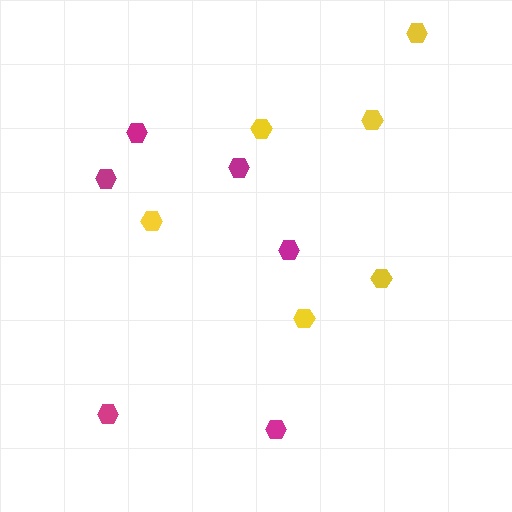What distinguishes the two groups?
There are 2 groups: one group of yellow hexagons (6) and one group of magenta hexagons (6).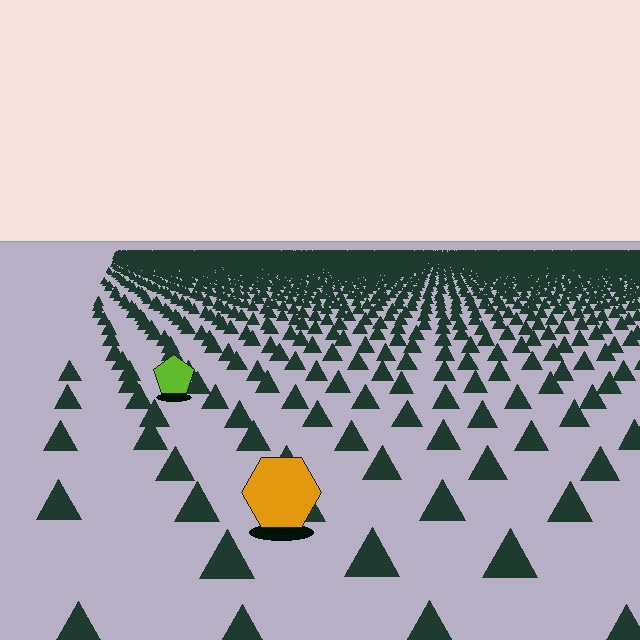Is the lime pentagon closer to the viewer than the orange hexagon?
No. The orange hexagon is closer — you can tell from the texture gradient: the ground texture is coarser near it.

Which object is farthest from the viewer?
The lime pentagon is farthest from the viewer. It appears smaller and the ground texture around it is denser.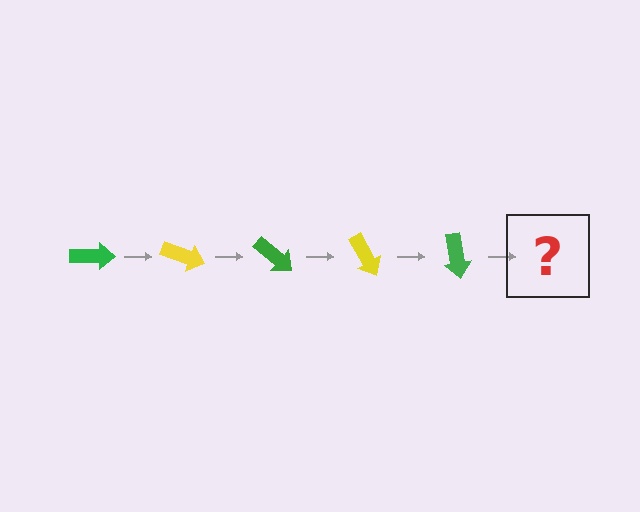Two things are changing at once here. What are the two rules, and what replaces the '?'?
The two rules are that it rotates 20 degrees each step and the color cycles through green and yellow. The '?' should be a yellow arrow, rotated 100 degrees from the start.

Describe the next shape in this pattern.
It should be a yellow arrow, rotated 100 degrees from the start.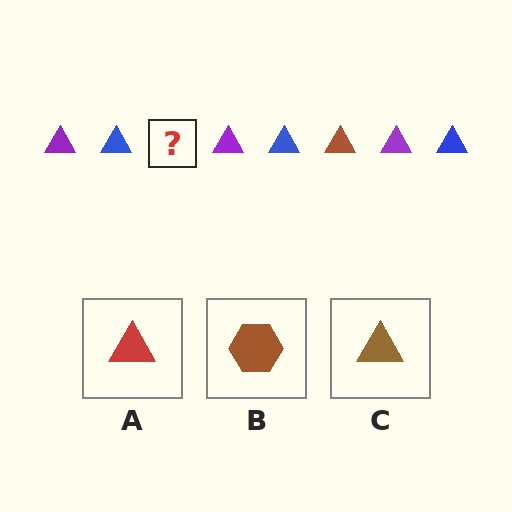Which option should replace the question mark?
Option C.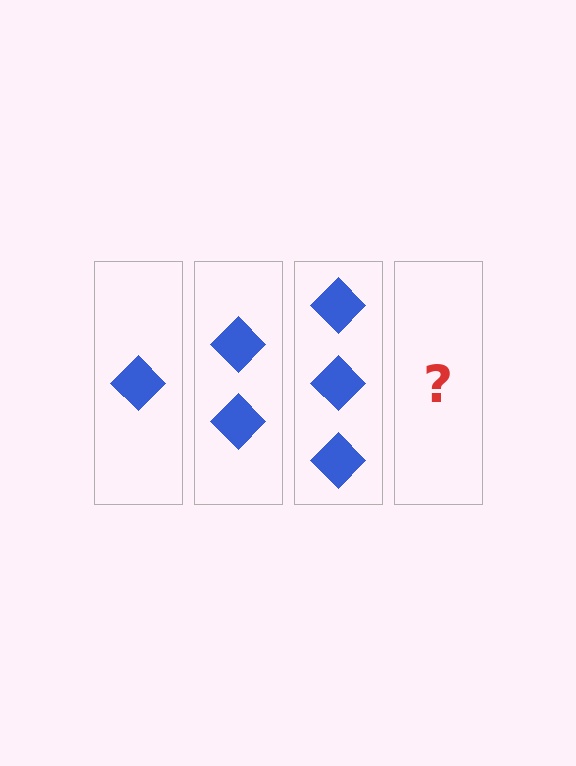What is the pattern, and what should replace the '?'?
The pattern is that each step adds one more diamond. The '?' should be 4 diamonds.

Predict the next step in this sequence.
The next step is 4 diamonds.